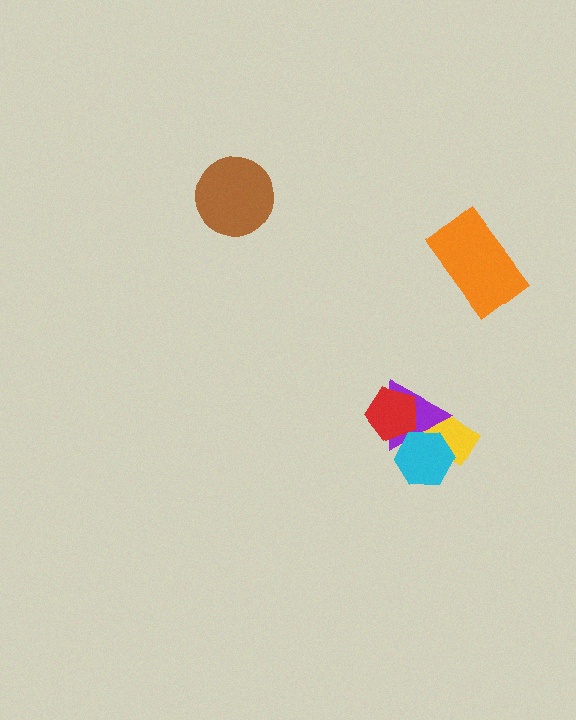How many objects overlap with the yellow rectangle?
2 objects overlap with the yellow rectangle.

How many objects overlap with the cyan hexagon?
2 objects overlap with the cyan hexagon.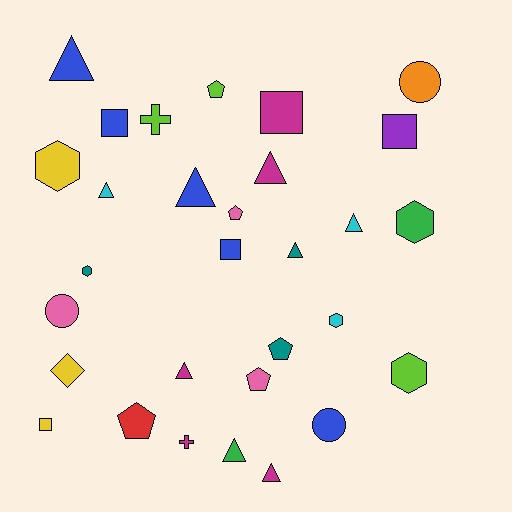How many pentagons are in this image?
There are 5 pentagons.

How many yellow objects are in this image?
There are 3 yellow objects.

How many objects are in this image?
There are 30 objects.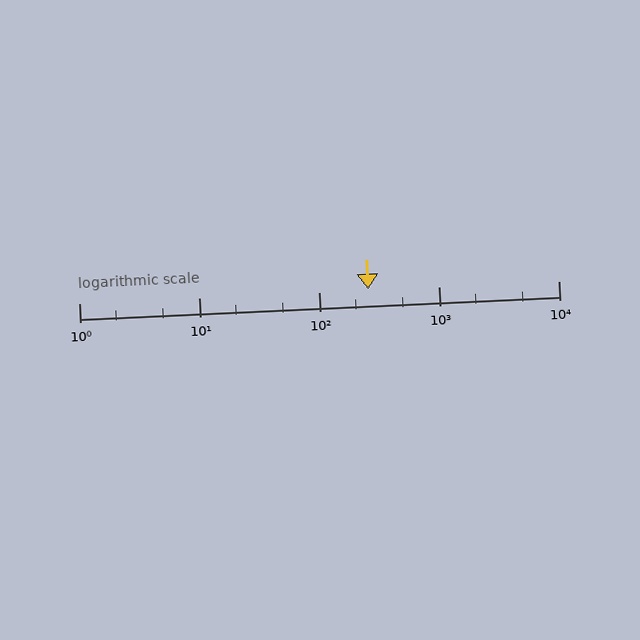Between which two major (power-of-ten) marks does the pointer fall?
The pointer is between 100 and 1000.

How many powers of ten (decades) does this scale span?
The scale spans 4 decades, from 1 to 10000.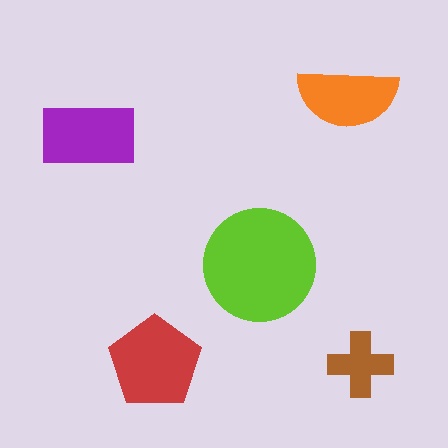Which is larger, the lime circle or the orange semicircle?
The lime circle.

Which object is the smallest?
The brown cross.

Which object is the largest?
The lime circle.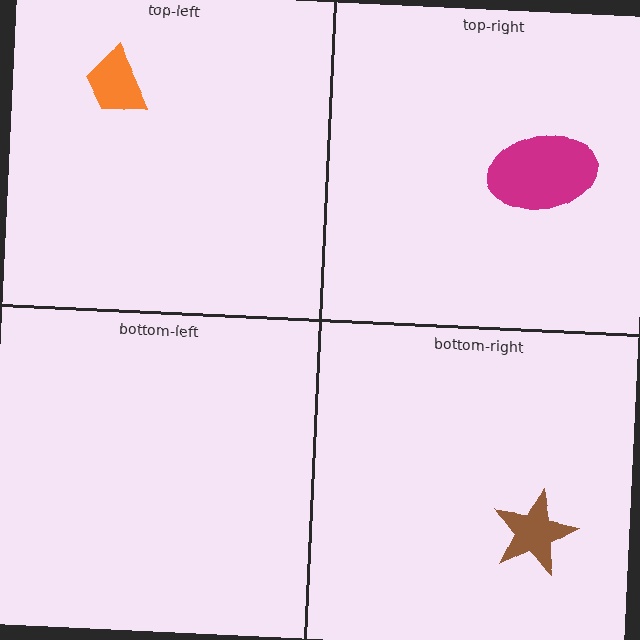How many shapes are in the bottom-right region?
1.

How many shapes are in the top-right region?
1.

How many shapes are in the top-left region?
1.